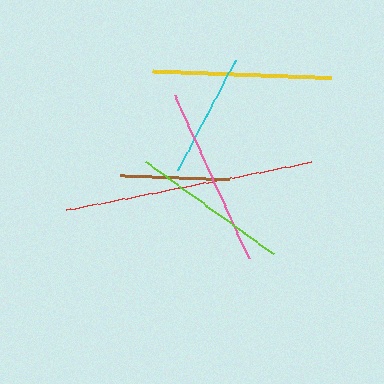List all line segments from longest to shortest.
From longest to shortest: red, pink, yellow, lime, cyan, brown.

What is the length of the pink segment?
The pink segment is approximately 179 pixels long.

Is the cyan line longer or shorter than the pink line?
The pink line is longer than the cyan line.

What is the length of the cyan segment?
The cyan segment is approximately 124 pixels long.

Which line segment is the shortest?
The brown line is the shortest at approximately 110 pixels.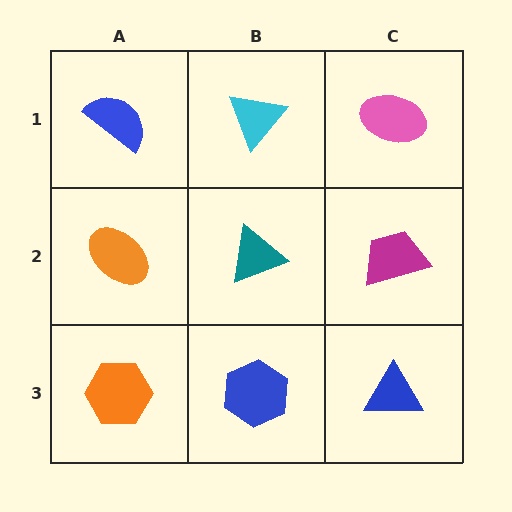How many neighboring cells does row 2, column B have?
4.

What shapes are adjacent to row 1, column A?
An orange ellipse (row 2, column A), a cyan triangle (row 1, column B).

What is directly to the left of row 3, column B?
An orange hexagon.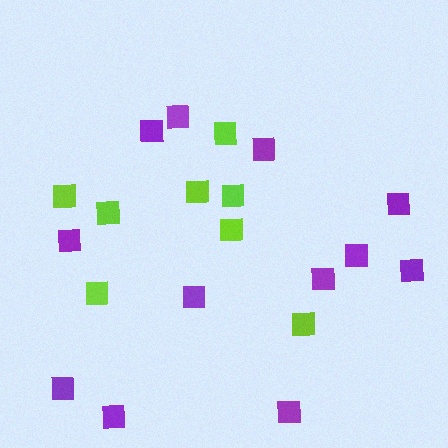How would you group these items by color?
There are 2 groups: one group of lime squares (8) and one group of purple squares (12).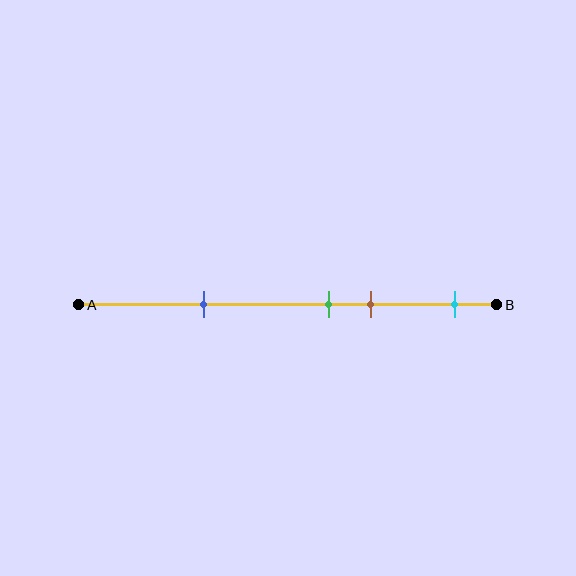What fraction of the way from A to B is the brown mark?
The brown mark is approximately 70% (0.7) of the way from A to B.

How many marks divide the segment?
There are 4 marks dividing the segment.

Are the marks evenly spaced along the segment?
No, the marks are not evenly spaced.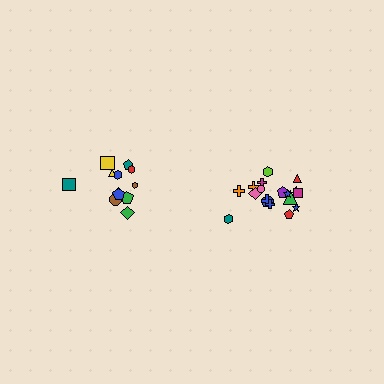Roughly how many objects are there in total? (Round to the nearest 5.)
Roughly 30 objects in total.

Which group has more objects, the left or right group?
The right group.